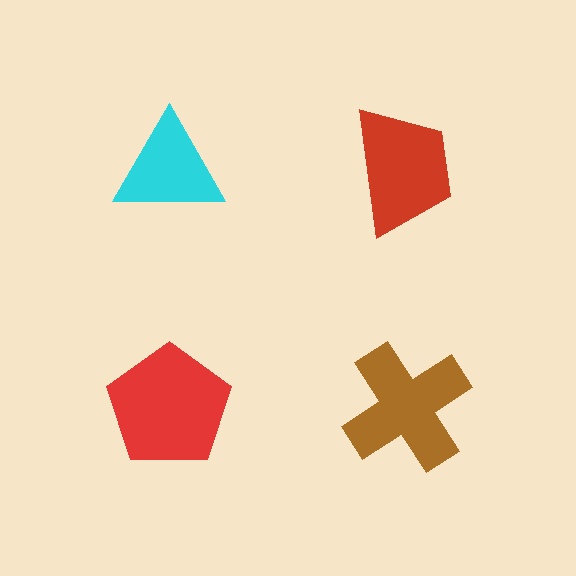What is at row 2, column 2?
A brown cross.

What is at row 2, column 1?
A red pentagon.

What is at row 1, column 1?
A cyan triangle.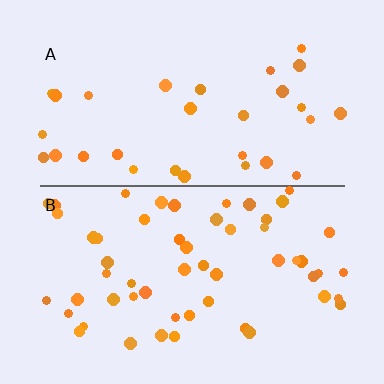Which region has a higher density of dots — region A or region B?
B (the bottom).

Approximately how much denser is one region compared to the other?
Approximately 1.8× — region B over region A.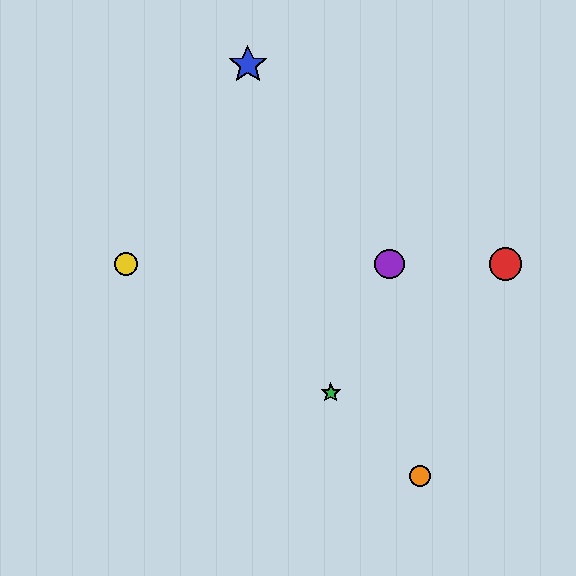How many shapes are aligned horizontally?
3 shapes (the red circle, the yellow circle, the purple circle) are aligned horizontally.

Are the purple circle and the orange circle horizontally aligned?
No, the purple circle is at y≈264 and the orange circle is at y≈476.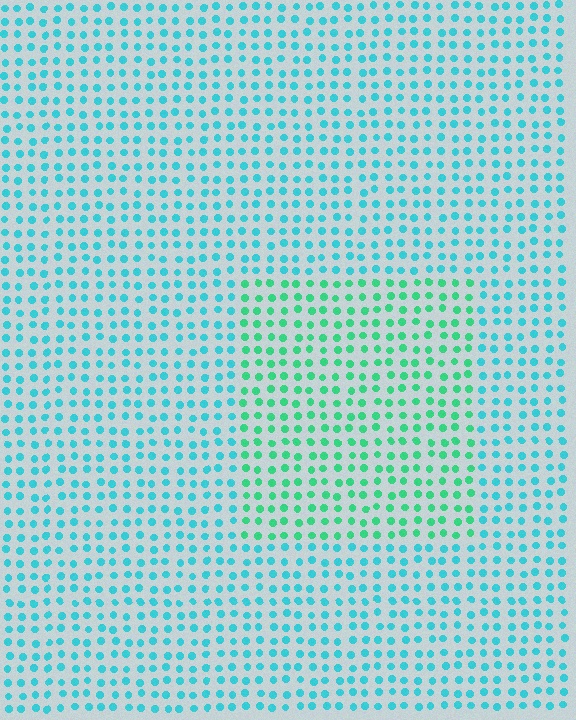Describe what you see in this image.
The image is filled with small cyan elements in a uniform arrangement. A rectangle-shaped region is visible where the elements are tinted to a slightly different hue, forming a subtle color boundary.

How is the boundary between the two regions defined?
The boundary is defined purely by a slight shift in hue (about 35 degrees). Spacing, size, and orientation are identical on both sides.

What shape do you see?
I see a rectangle.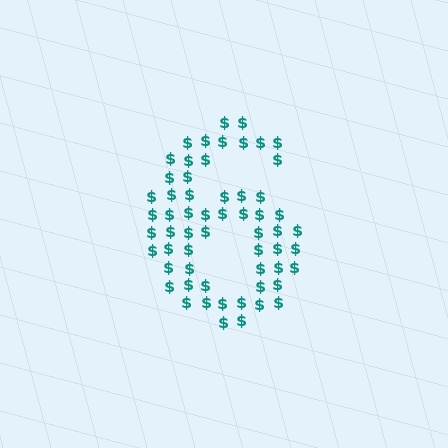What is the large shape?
The large shape is the digit 6.